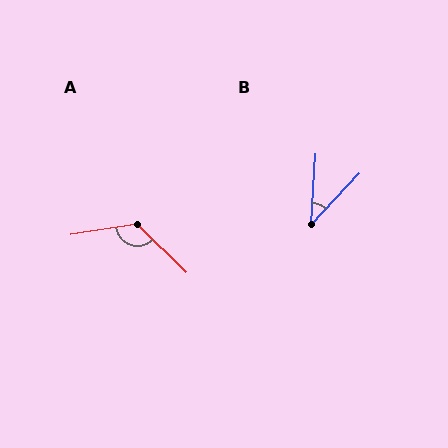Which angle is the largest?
A, at approximately 126 degrees.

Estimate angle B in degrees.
Approximately 40 degrees.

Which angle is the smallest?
B, at approximately 40 degrees.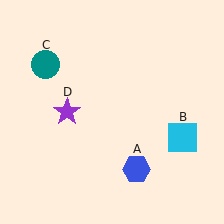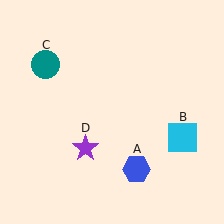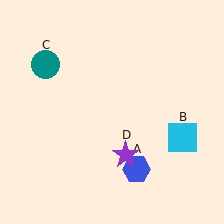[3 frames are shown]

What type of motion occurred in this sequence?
The purple star (object D) rotated counterclockwise around the center of the scene.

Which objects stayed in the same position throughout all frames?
Blue hexagon (object A) and cyan square (object B) and teal circle (object C) remained stationary.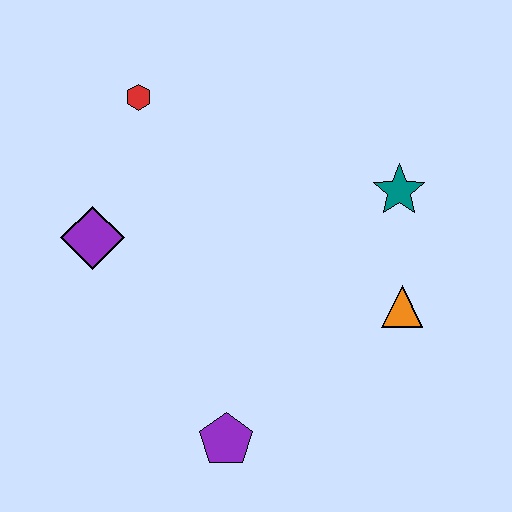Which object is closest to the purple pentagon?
The orange triangle is closest to the purple pentagon.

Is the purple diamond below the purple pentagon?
No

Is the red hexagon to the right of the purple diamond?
Yes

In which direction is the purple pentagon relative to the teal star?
The purple pentagon is below the teal star.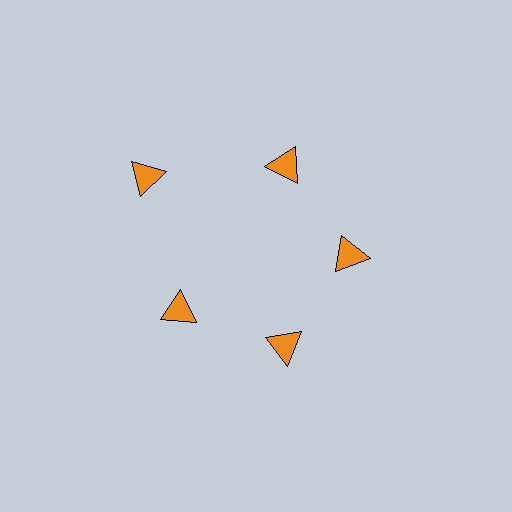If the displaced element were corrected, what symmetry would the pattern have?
It would have 5-fold rotational symmetry — the pattern would map onto itself every 72 degrees.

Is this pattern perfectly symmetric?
No. The 5 orange triangles are arranged in a ring, but one element near the 10 o'clock position is pushed outward from the center, breaking the 5-fold rotational symmetry.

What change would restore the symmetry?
The symmetry would be restored by moving it inward, back onto the ring so that all 5 triangles sit at equal angles and equal distance from the center.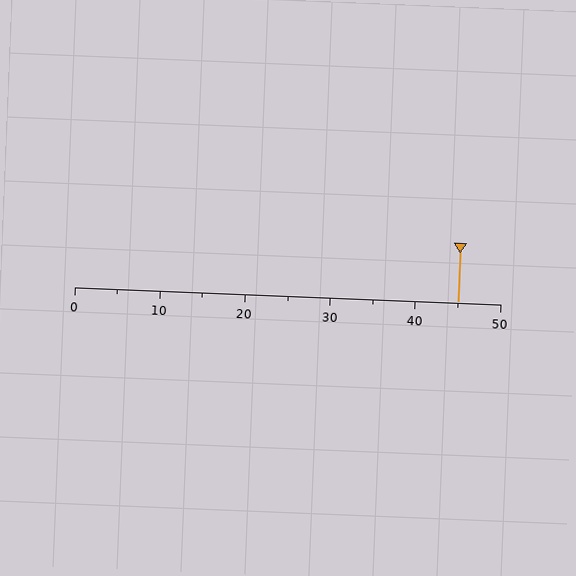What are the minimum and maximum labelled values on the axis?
The axis runs from 0 to 50.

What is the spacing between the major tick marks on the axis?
The major ticks are spaced 10 apart.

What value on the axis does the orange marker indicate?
The marker indicates approximately 45.